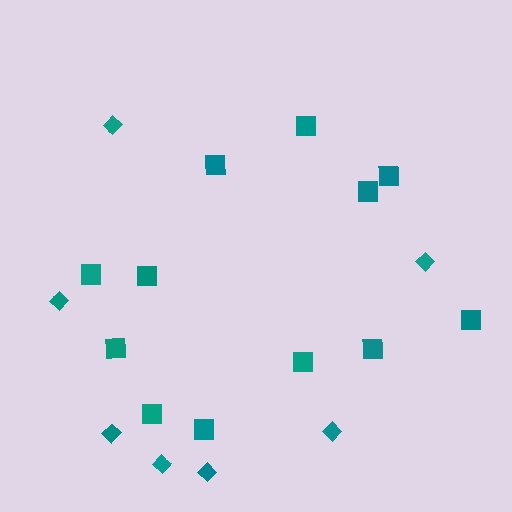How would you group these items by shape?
There are 2 groups: one group of squares (12) and one group of diamonds (7).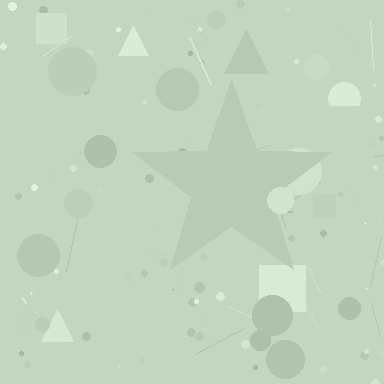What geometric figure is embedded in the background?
A star is embedded in the background.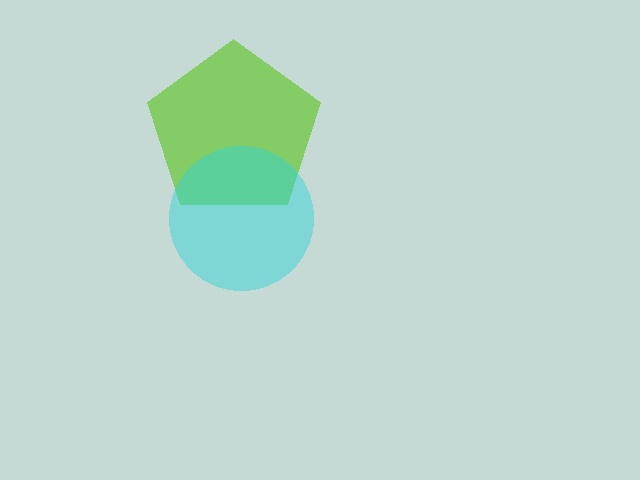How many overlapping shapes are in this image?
There are 2 overlapping shapes in the image.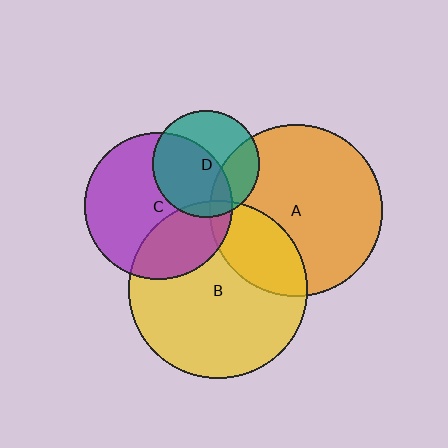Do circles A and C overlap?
Yes.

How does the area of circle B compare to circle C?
Approximately 1.5 times.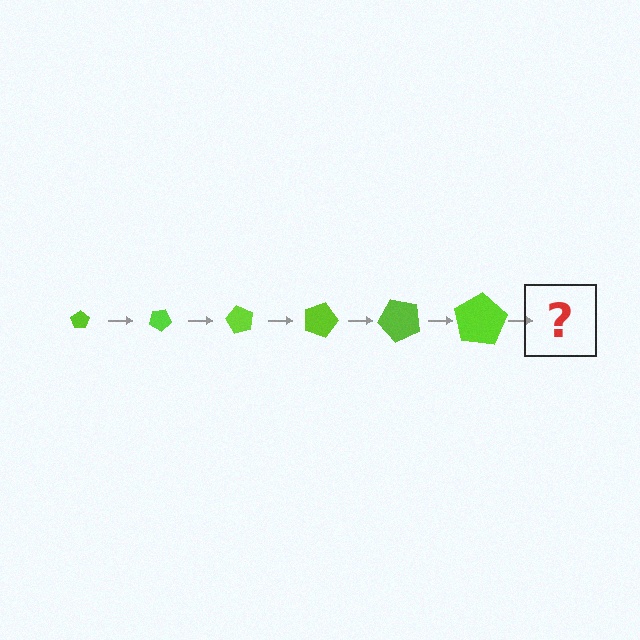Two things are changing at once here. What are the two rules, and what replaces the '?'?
The two rules are that the pentagon grows larger each step and it rotates 30 degrees each step. The '?' should be a pentagon, larger than the previous one and rotated 180 degrees from the start.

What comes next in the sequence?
The next element should be a pentagon, larger than the previous one and rotated 180 degrees from the start.